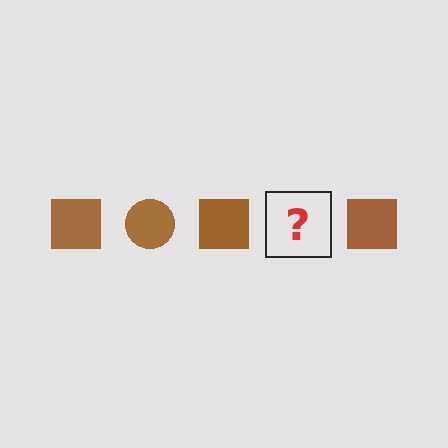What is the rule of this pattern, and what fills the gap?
The rule is that the pattern cycles through square, circle shapes in brown. The gap should be filled with a brown circle.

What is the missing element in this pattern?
The missing element is a brown circle.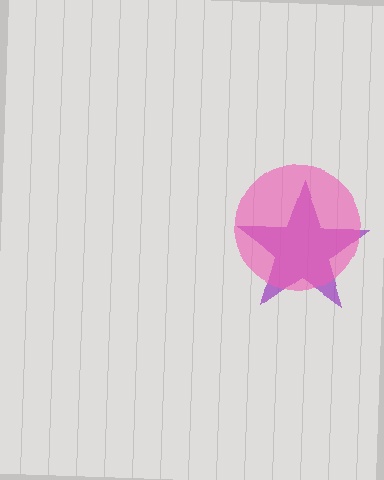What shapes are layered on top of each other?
The layered shapes are: a purple star, a pink circle.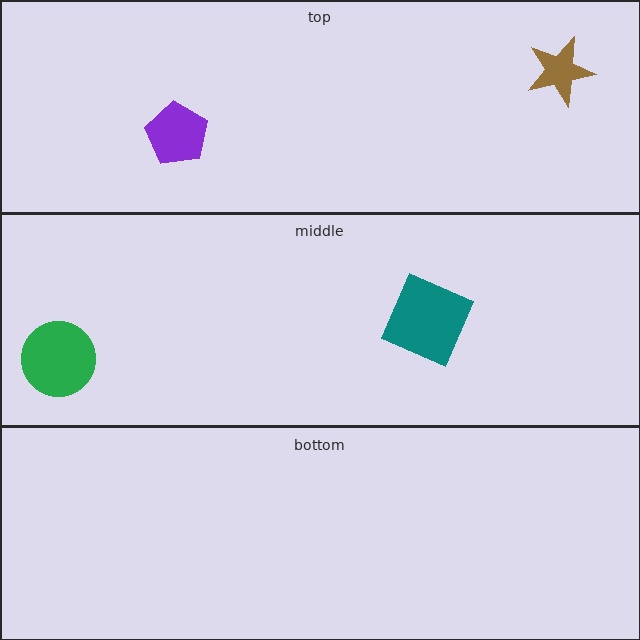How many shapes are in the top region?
2.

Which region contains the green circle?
The middle region.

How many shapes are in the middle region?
2.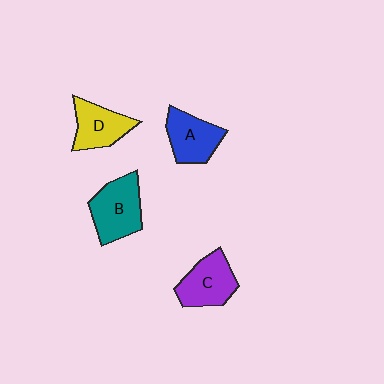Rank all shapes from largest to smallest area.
From largest to smallest: B (teal), C (purple), A (blue), D (yellow).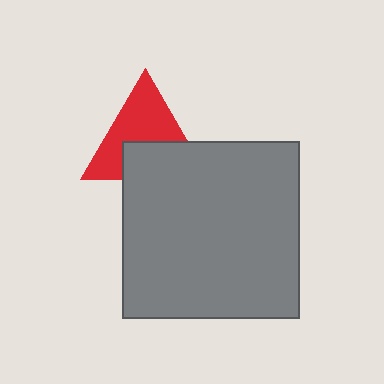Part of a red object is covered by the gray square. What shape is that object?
It is a triangle.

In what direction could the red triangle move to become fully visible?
The red triangle could move up. That would shift it out from behind the gray square entirely.